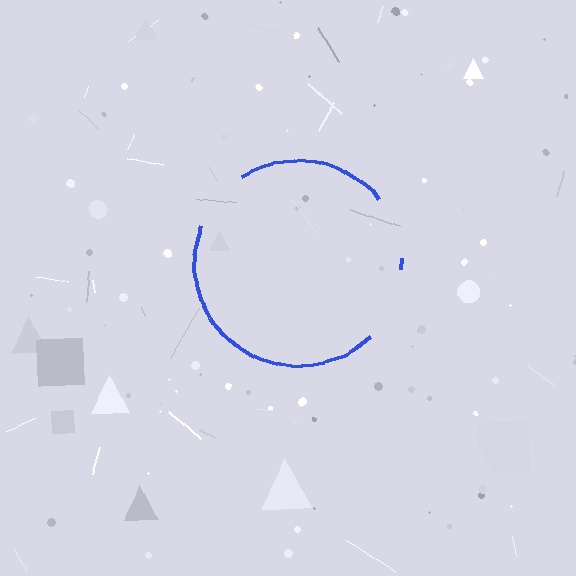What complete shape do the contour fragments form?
The contour fragments form a circle.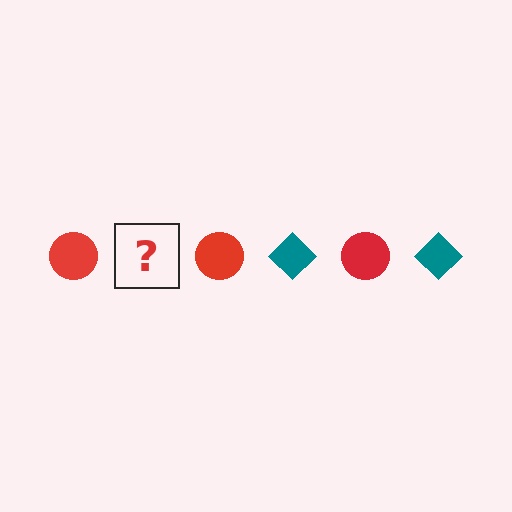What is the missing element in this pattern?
The missing element is a teal diamond.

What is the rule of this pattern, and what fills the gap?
The rule is that the pattern alternates between red circle and teal diamond. The gap should be filled with a teal diamond.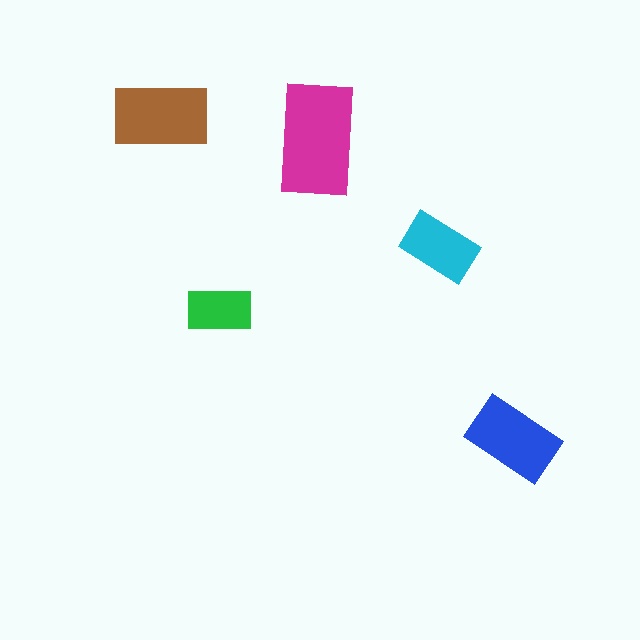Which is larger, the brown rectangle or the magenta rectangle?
The magenta one.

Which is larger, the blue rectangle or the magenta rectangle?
The magenta one.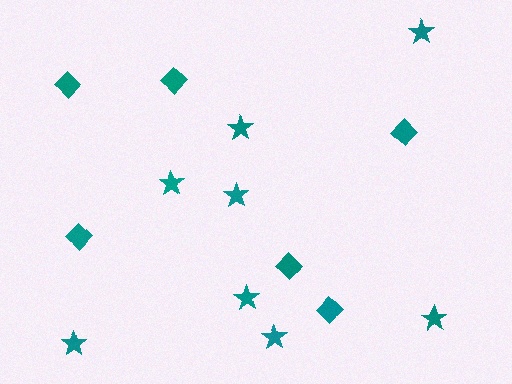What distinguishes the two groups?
There are 2 groups: one group of stars (8) and one group of diamonds (6).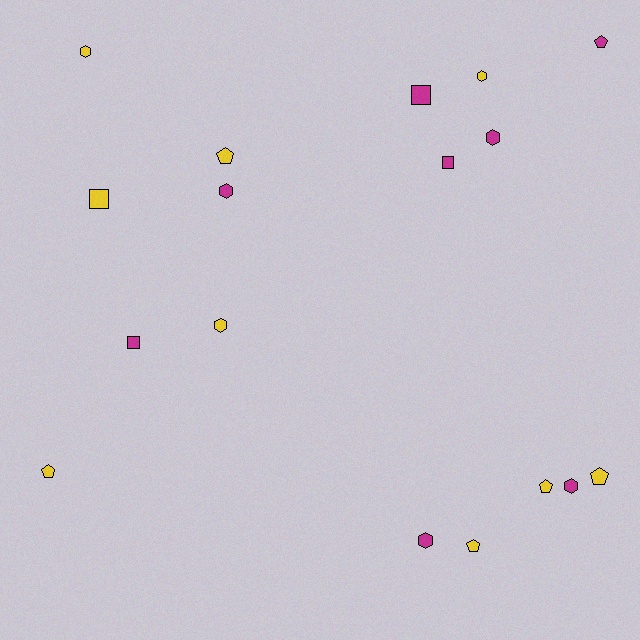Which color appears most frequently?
Yellow, with 9 objects.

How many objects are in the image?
There are 17 objects.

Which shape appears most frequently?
Hexagon, with 7 objects.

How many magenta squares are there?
There are 3 magenta squares.